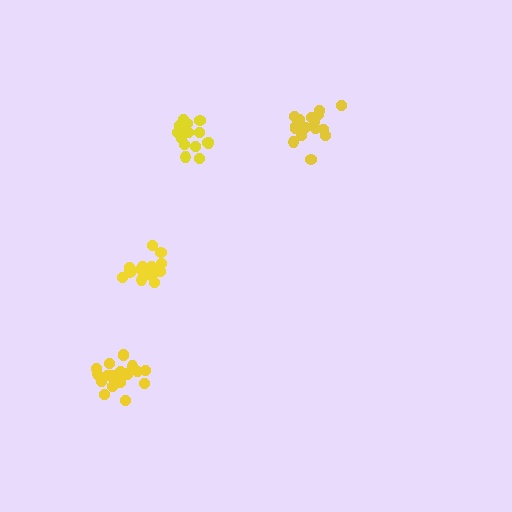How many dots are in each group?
Group 1: 15 dots, Group 2: 16 dots, Group 3: 16 dots, Group 4: 20 dots (67 total).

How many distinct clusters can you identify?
There are 4 distinct clusters.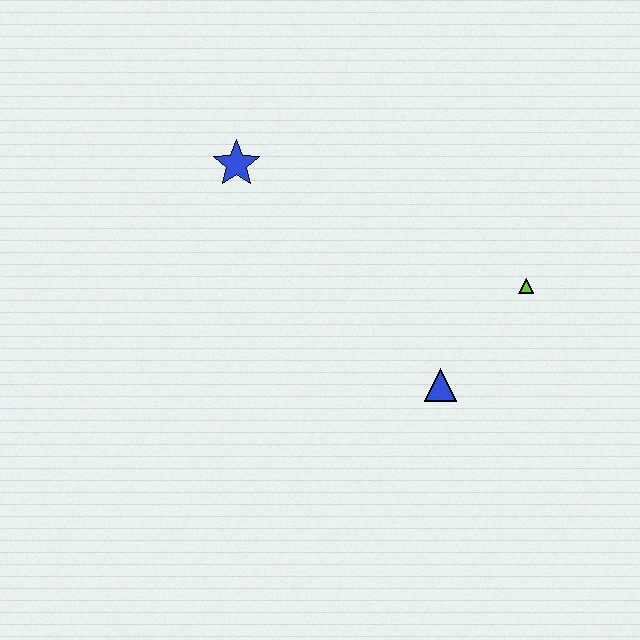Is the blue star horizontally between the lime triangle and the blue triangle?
No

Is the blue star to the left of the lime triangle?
Yes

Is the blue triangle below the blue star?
Yes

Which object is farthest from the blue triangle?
The blue star is farthest from the blue triangle.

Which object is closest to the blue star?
The blue triangle is closest to the blue star.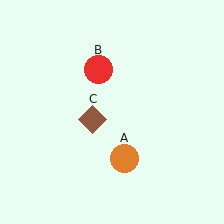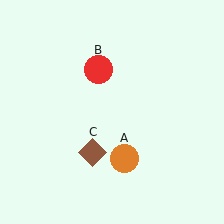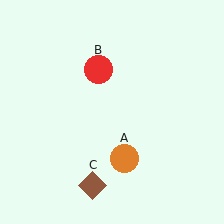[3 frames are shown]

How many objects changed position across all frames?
1 object changed position: brown diamond (object C).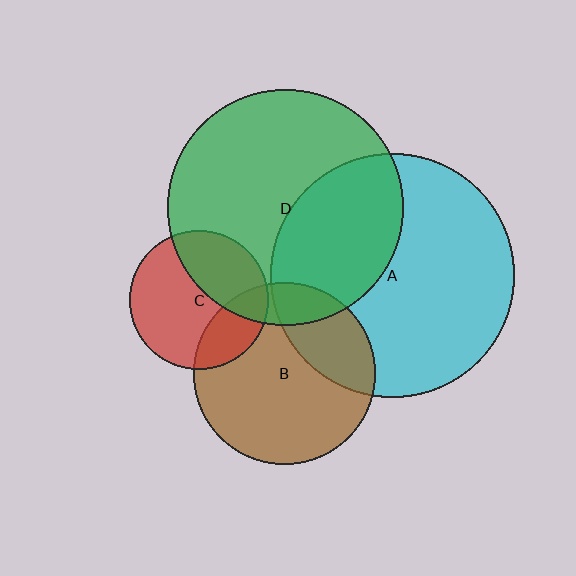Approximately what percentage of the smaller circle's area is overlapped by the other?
Approximately 35%.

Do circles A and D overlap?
Yes.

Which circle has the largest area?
Circle A (cyan).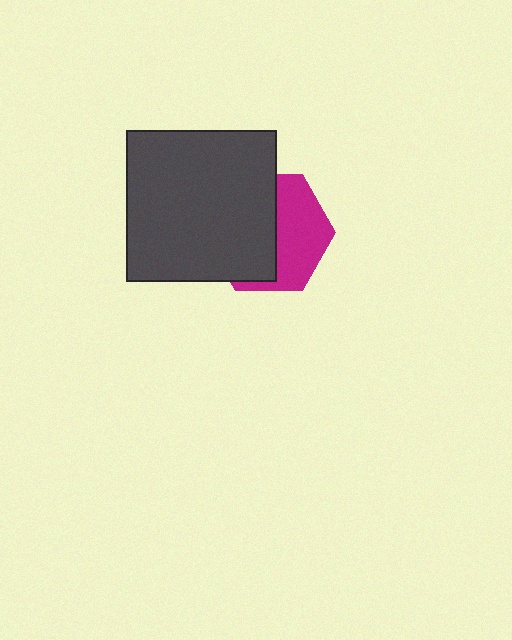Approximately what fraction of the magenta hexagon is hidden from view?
Roughly 55% of the magenta hexagon is hidden behind the dark gray square.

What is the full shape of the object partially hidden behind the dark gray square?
The partially hidden object is a magenta hexagon.